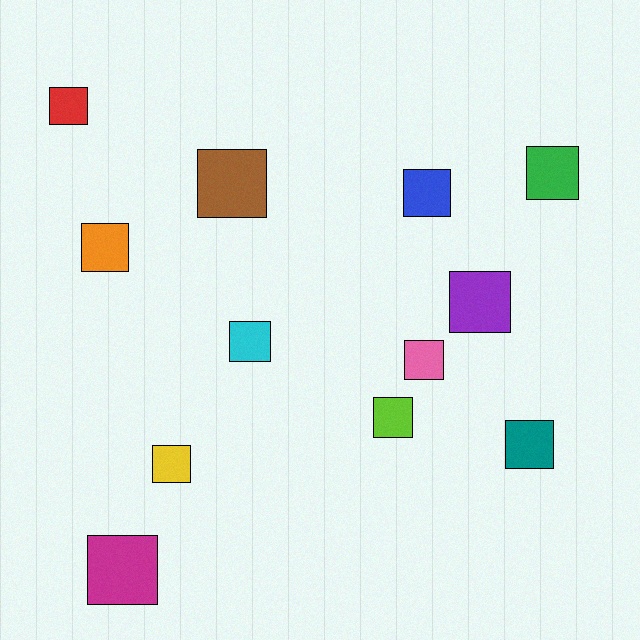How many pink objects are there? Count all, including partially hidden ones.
There is 1 pink object.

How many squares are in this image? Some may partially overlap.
There are 12 squares.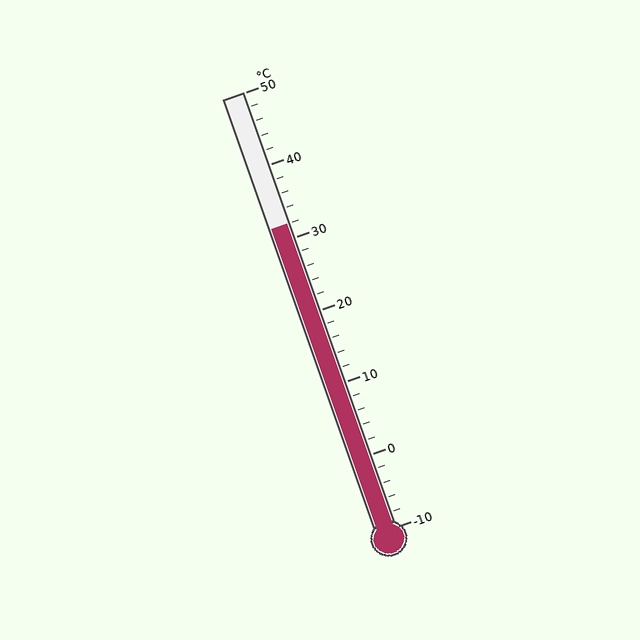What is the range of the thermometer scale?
The thermometer scale ranges from -10°C to 50°C.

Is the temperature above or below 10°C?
The temperature is above 10°C.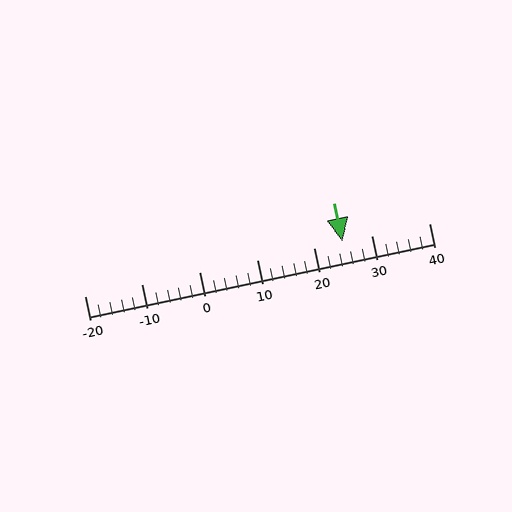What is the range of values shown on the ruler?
The ruler shows values from -20 to 40.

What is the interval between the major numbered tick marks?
The major tick marks are spaced 10 units apart.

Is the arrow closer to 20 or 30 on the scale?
The arrow is closer to 20.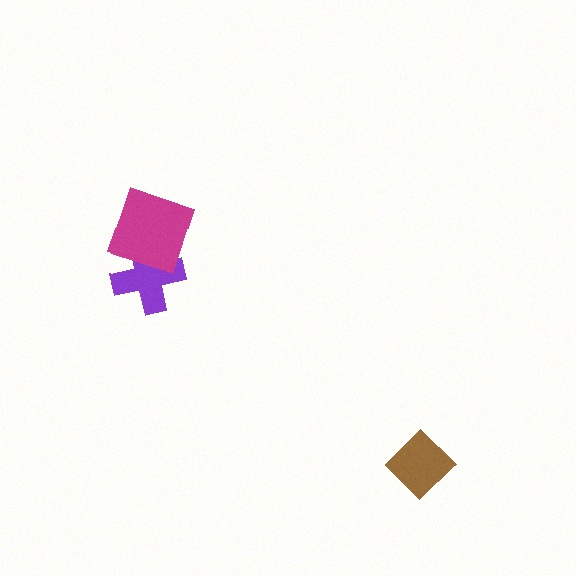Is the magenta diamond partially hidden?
No, no other shape covers it.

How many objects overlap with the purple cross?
1 object overlaps with the purple cross.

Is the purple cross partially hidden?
Yes, it is partially covered by another shape.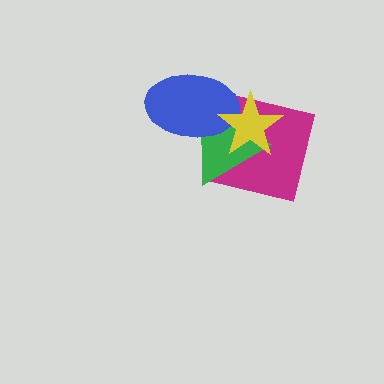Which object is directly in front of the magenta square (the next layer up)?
The green triangle is directly in front of the magenta square.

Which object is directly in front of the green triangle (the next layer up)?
The blue ellipse is directly in front of the green triangle.